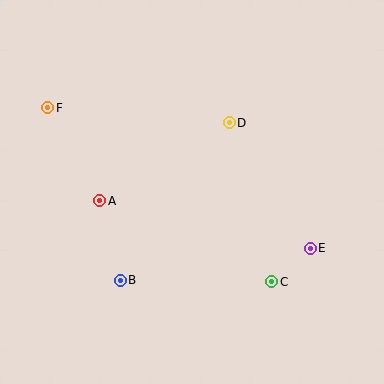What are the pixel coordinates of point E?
Point E is at (310, 248).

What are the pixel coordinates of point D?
Point D is at (229, 123).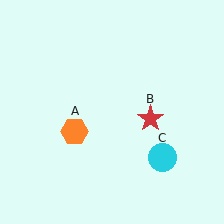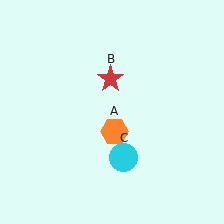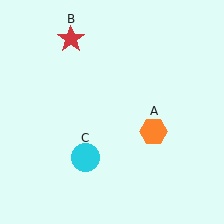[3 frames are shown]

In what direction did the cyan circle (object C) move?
The cyan circle (object C) moved left.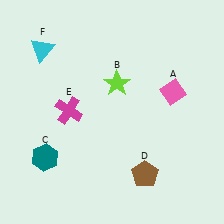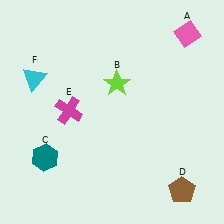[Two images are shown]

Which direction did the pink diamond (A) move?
The pink diamond (A) moved up.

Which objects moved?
The objects that moved are: the pink diamond (A), the brown pentagon (D), the cyan triangle (F).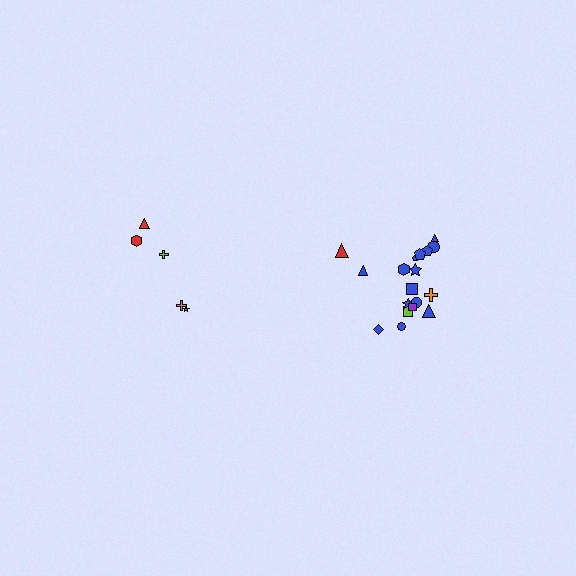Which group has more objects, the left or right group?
The right group.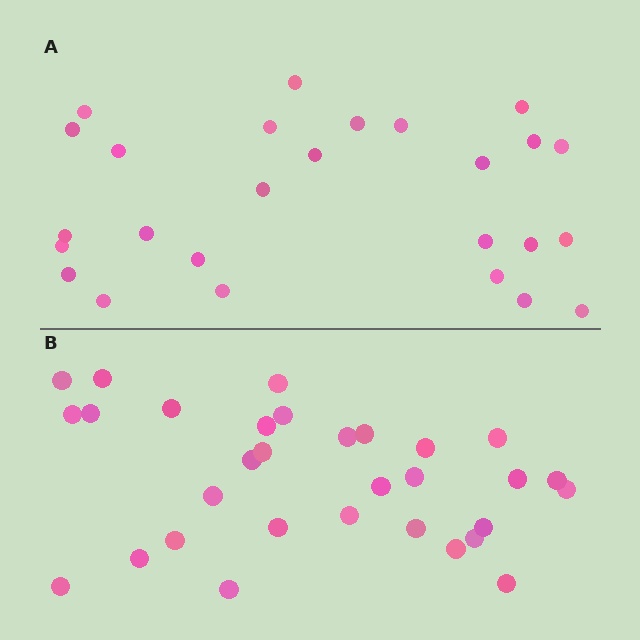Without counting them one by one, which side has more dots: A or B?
Region B (the bottom region) has more dots.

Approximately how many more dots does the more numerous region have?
Region B has about 5 more dots than region A.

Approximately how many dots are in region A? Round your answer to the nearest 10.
About 30 dots. (The exact count is 26, which rounds to 30.)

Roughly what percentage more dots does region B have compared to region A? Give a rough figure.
About 20% more.